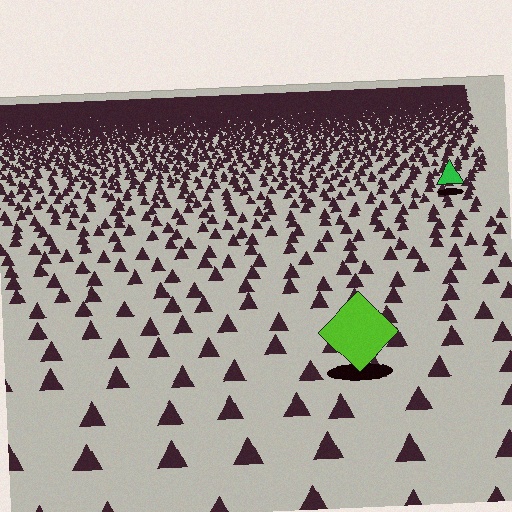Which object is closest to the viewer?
The lime diamond is closest. The texture marks near it are larger and more spread out.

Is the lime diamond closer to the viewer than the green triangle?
Yes. The lime diamond is closer — you can tell from the texture gradient: the ground texture is coarser near it.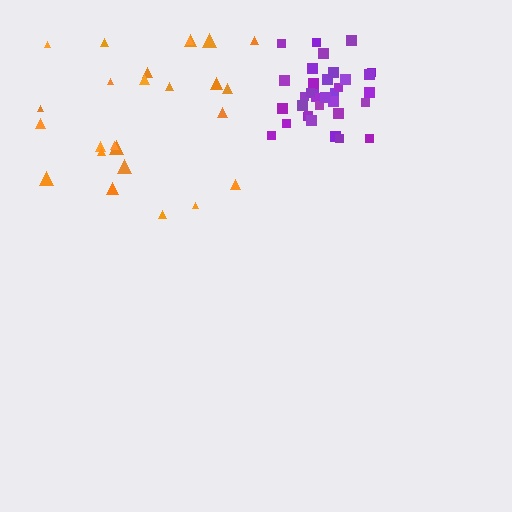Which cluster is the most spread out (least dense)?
Orange.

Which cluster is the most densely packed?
Purple.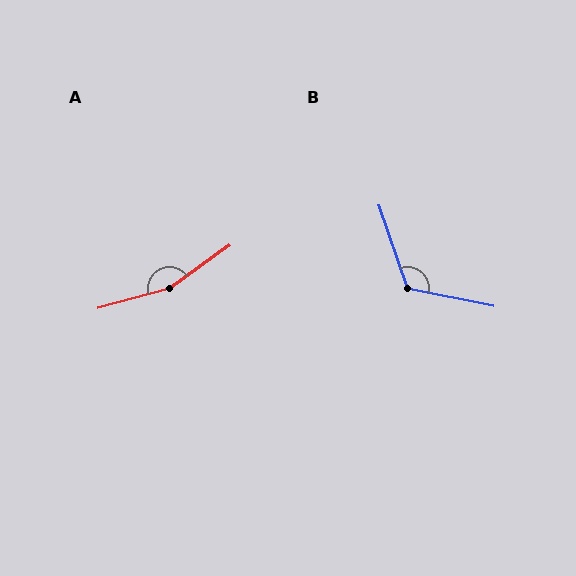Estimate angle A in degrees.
Approximately 159 degrees.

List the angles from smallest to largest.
B (120°), A (159°).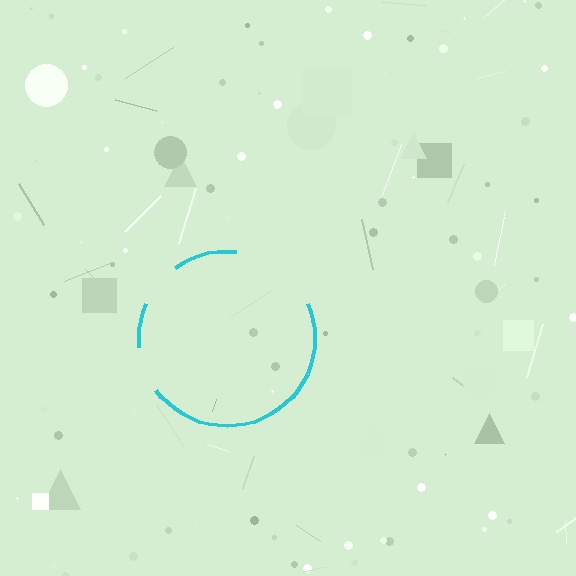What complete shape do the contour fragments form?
The contour fragments form a circle.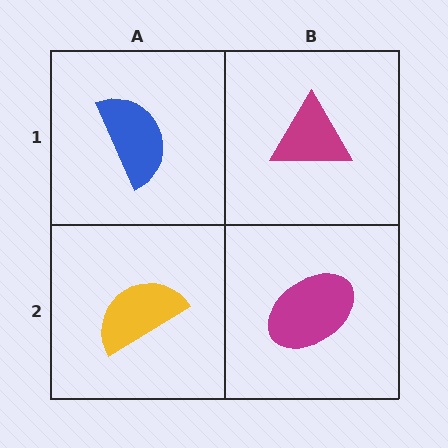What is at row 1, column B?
A magenta triangle.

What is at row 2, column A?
A yellow semicircle.